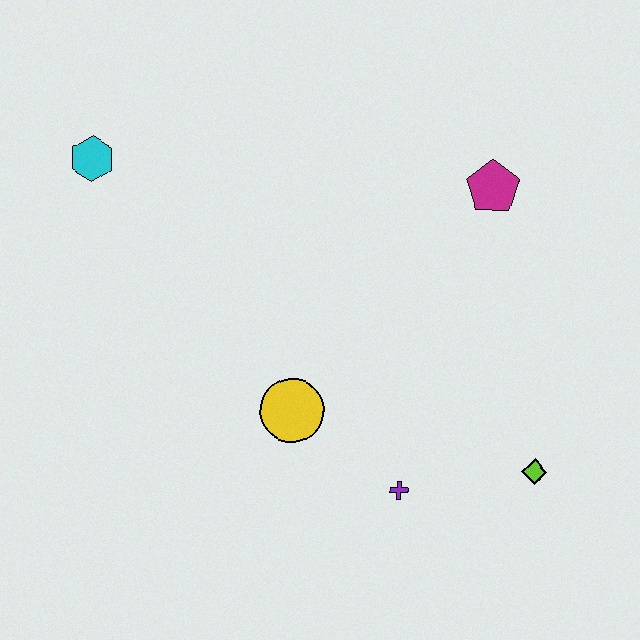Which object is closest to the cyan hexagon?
The yellow circle is closest to the cyan hexagon.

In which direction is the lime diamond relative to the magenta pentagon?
The lime diamond is below the magenta pentagon.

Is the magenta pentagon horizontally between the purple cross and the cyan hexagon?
No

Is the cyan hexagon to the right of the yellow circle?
No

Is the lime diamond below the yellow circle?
Yes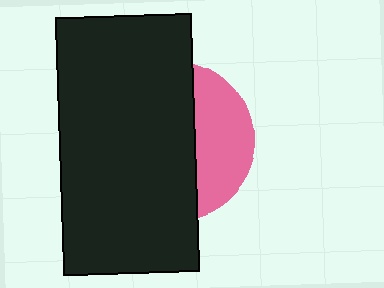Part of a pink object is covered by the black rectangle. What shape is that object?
It is a circle.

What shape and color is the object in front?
The object in front is a black rectangle.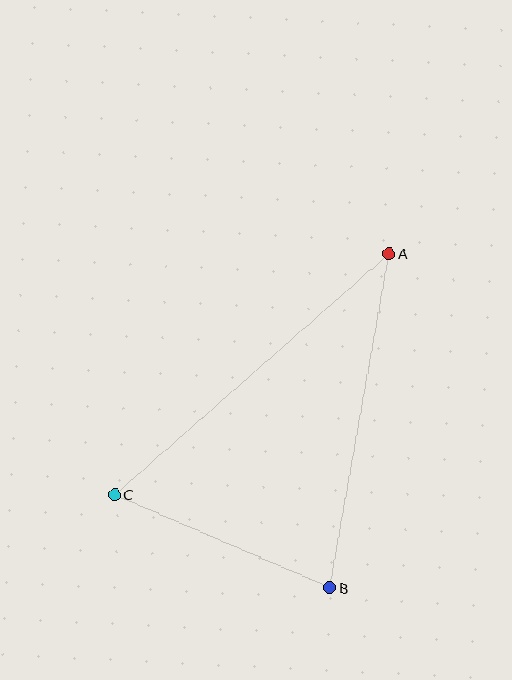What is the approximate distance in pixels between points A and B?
The distance between A and B is approximately 339 pixels.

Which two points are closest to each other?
Points B and C are closest to each other.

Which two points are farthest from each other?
Points A and C are farthest from each other.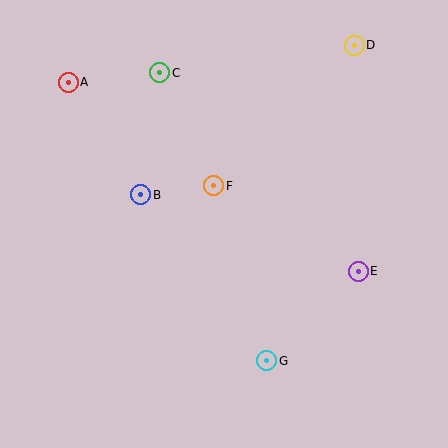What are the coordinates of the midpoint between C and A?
The midpoint between C and A is at (114, 77).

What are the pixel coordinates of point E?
Point E is at (358, 271).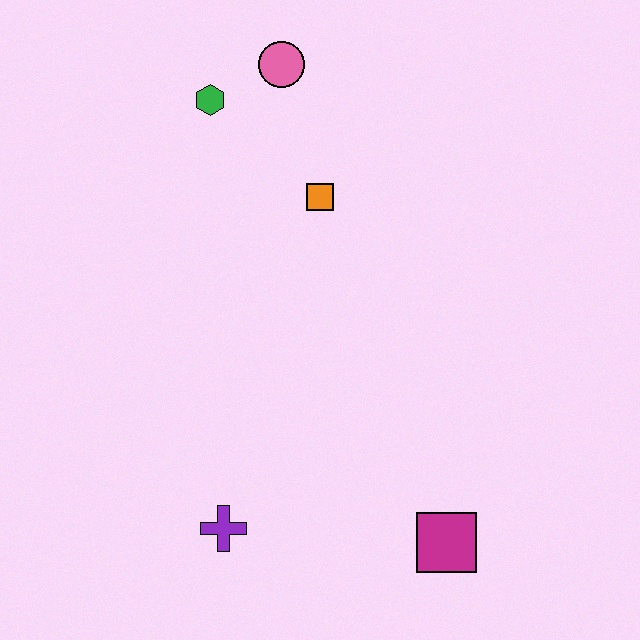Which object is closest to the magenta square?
The purple cross is closest to the magenta square.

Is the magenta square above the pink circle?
No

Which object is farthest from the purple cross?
The pink circle is farthest from the purple cross.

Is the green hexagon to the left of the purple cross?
Yes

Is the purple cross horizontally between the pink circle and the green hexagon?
Yes